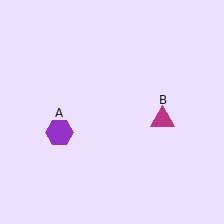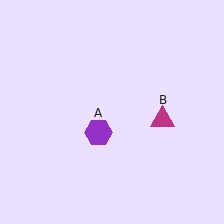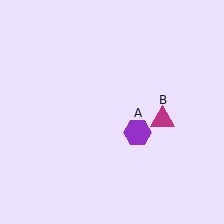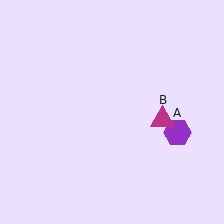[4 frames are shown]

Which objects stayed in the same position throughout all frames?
Magenta triangle (object B) remained stationary.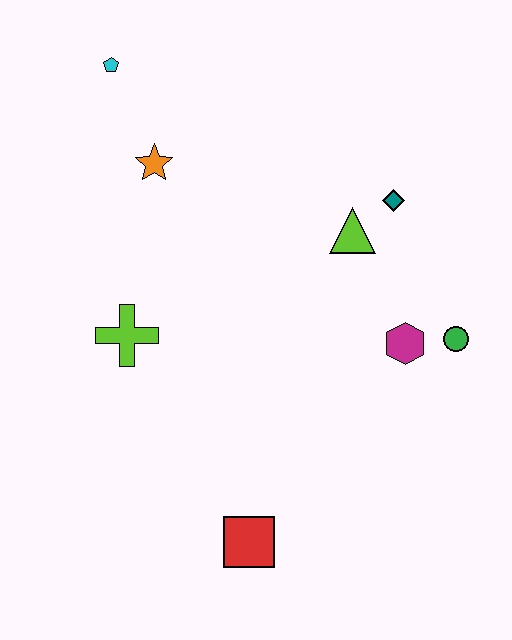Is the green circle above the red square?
Yes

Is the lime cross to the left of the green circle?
Yes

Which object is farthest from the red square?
The cyan pentagon is farthest from the red square.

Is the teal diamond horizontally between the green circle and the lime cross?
Yes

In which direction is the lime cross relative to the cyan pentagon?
The lime cross is below the cyan pentagon.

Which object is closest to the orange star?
The cyan pentagon is closest to the orange star.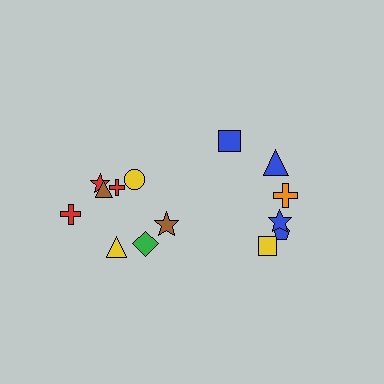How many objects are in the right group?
There are 6 objects.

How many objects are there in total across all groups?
There are 14 objects.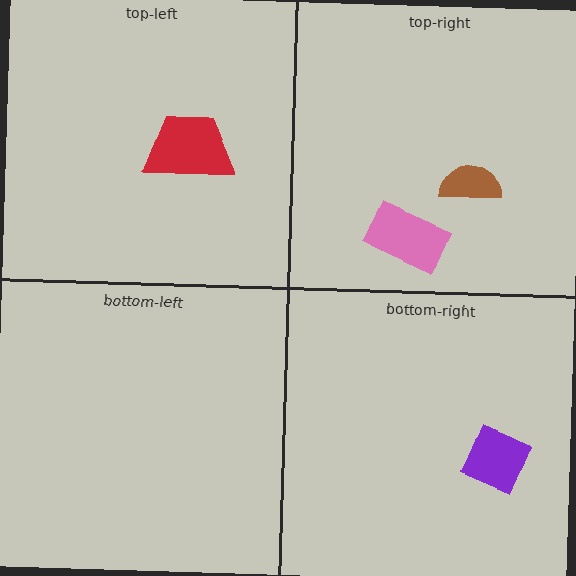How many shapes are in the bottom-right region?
1.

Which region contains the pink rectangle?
The top-right region.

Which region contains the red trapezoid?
The top-left region.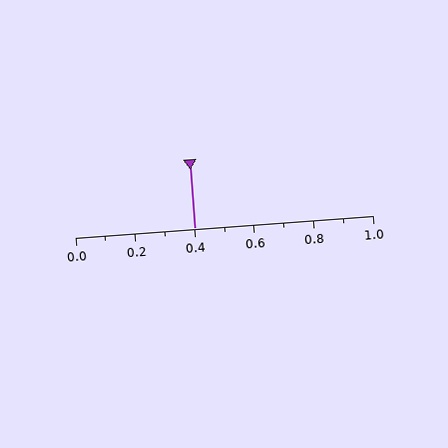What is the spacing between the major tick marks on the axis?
The major ticks are spaced 0.2 apart.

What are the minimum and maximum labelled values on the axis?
The axis runs from 0.0 to 1.0.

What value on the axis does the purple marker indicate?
The marker indicates approximately 0.4.